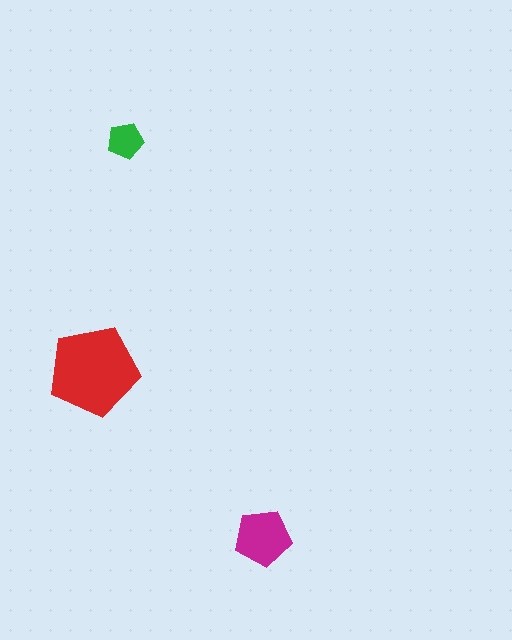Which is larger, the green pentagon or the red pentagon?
The red one.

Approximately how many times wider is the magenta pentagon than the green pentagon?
About 1.5 times wider.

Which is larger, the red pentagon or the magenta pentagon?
The red one.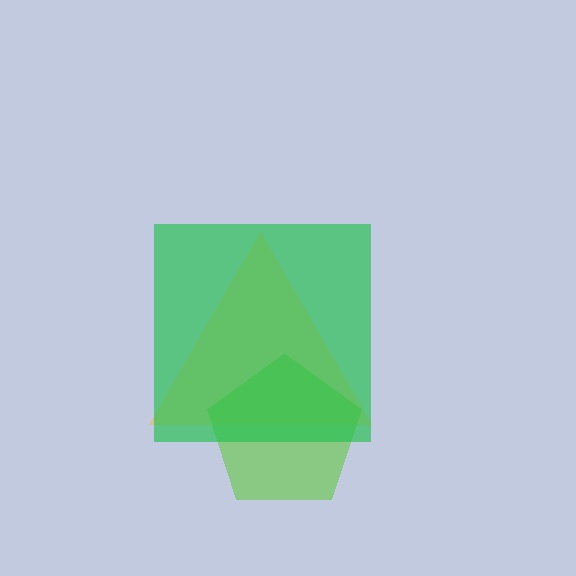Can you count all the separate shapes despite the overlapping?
Yes, there are 3 separate shapes.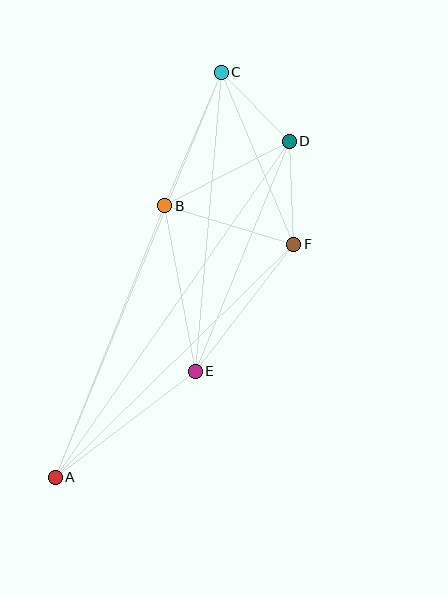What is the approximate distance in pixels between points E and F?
The distance between E and F is approximately 161 pixels.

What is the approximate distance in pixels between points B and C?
The distance between B and C is approximately 145 pixels.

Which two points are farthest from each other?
Points A and C are farthest from each other.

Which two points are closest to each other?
Points C and D are closest to each other.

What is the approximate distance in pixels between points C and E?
The distance between C and E is approximately 300 pixels.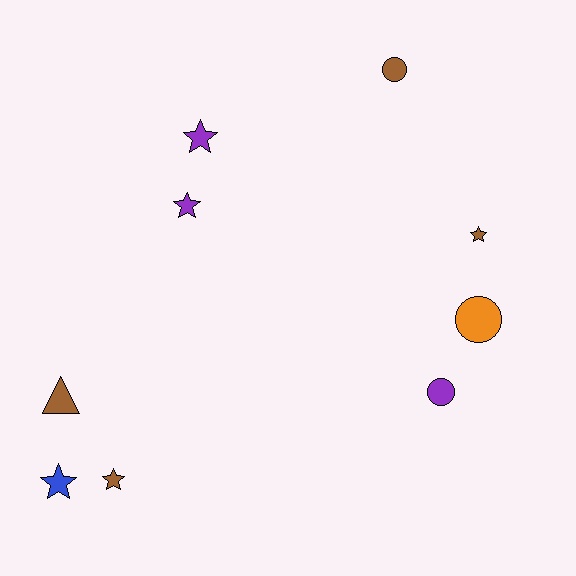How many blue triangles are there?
There are no blue triangles.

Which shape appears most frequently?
Star, with 5 objects.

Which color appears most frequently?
Brown, with 4 objects.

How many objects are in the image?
There are 9 objects.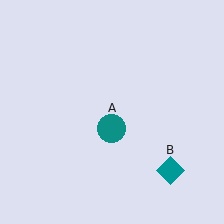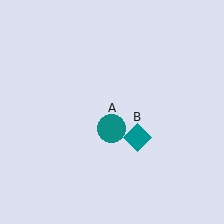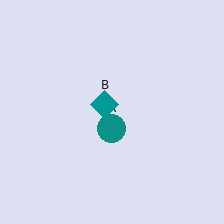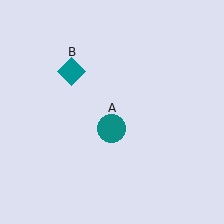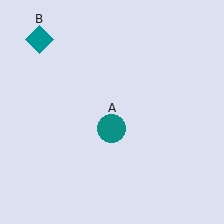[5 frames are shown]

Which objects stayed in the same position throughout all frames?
Teal circle (object A) remained stationary.